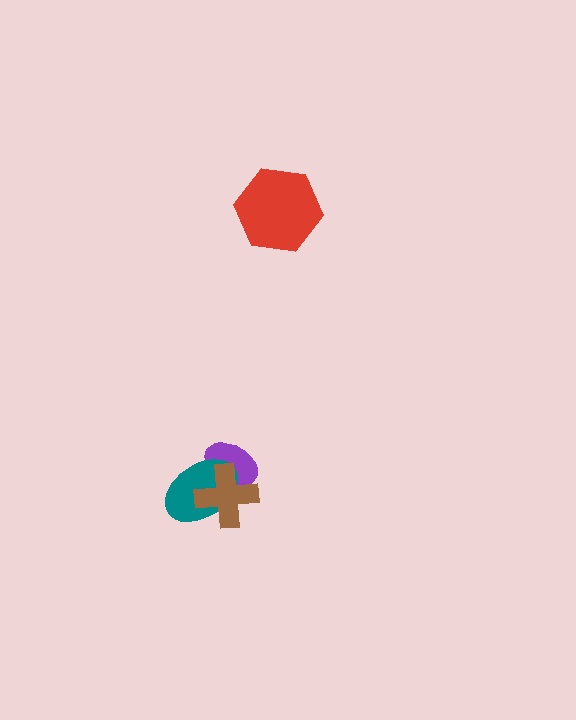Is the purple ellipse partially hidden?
Yes, it is partially covered by another shape.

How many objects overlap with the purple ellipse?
2 objects overlap with the purple ellipse.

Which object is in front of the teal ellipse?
The brown cross is in front of the teal ellipse.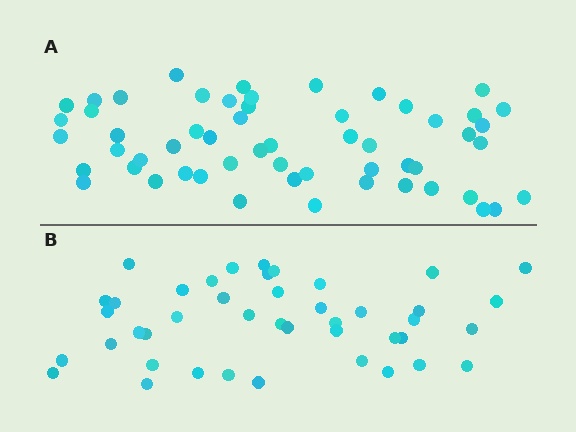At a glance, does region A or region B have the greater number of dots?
Region A (the top region) has more dots.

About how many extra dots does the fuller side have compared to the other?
Region A has approximately 15 more dots than region B.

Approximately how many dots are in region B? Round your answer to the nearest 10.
About 40 dots. (The exact count is 43, which rounds to 40.)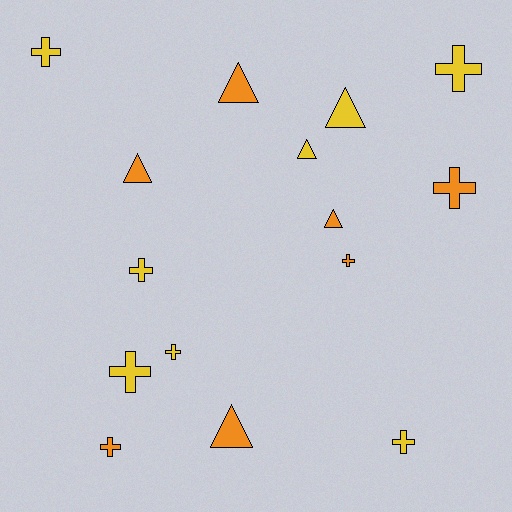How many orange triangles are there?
There are 4 orange triangles.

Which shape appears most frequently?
Cross, with 9 objects.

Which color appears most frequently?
Yellow, with 8 objects.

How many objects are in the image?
There are 15 objects.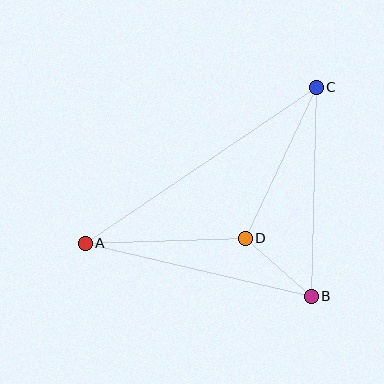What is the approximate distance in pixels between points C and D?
The distance between C and D is approximately 167 pixels.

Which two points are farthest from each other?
Points A and C are farthest from each other.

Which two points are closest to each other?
Points B and D are closest to each other.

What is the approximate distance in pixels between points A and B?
The distance between A and B is approximately 232 pixels.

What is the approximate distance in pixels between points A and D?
The distance between A and D is approximately 160 pixels.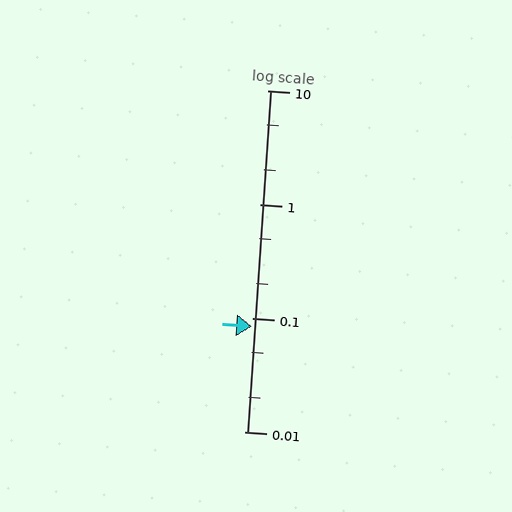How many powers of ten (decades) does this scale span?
The scale spans 3 decades, from 0.01 to 10.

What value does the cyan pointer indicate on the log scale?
The pointer indicates approximately 0.085.